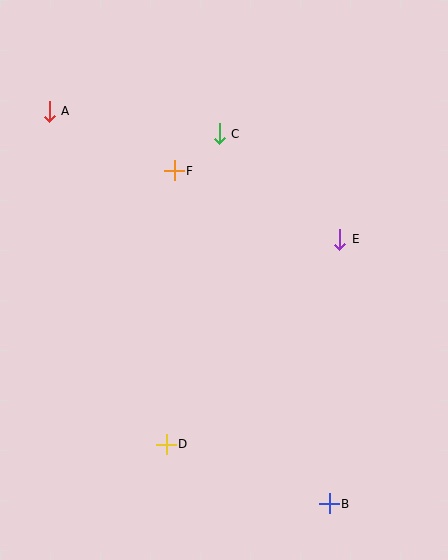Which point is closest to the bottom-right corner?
Point B is closest to the bottom-right corner.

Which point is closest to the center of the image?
Point F at (174, 171) is closest to the center.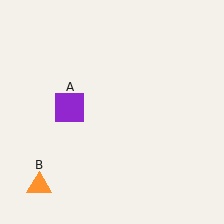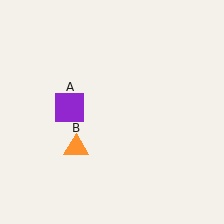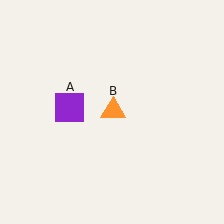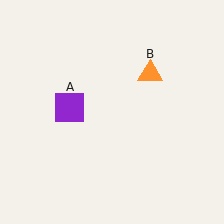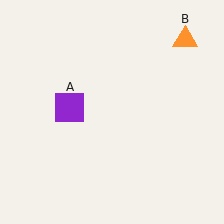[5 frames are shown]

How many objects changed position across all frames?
1 object changed position: orange triangle (object B).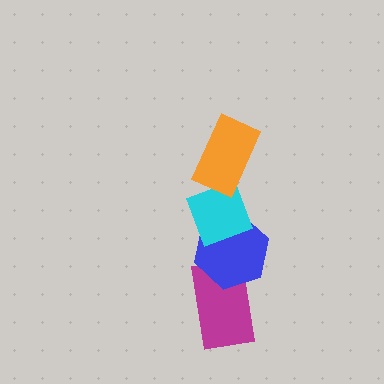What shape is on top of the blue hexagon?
The cyan diamond is on top of the blue hexagon.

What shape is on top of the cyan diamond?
The orange rectangle is on top of the cyan diamond.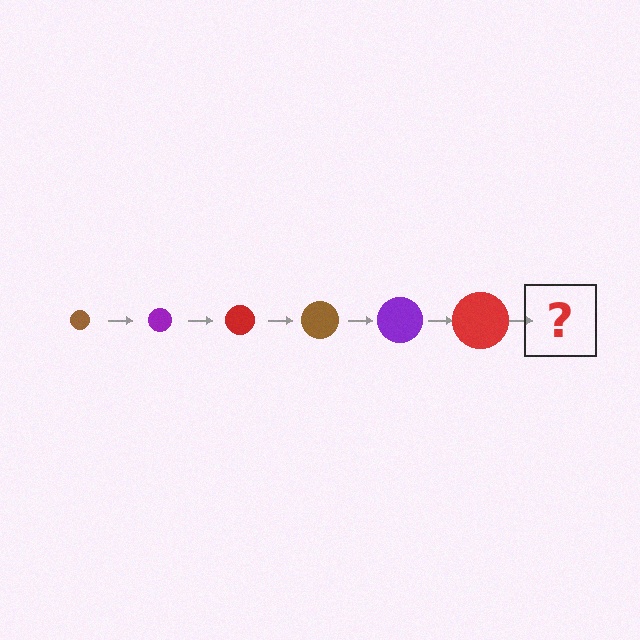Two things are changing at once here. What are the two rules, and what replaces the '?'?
The two rules are that the circle grows larger each step and the color cycles through brown, purple, and red. The '?' should be a brown circle, larger than the previous one.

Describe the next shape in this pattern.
It should be a brown circle, larger than the previous one.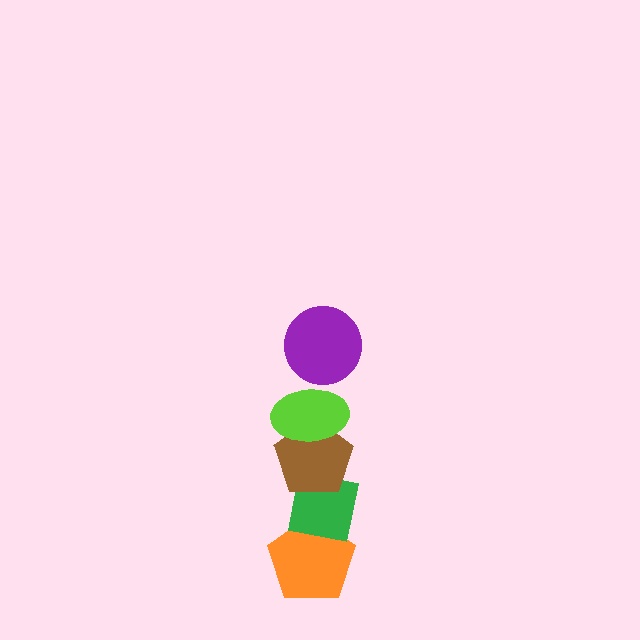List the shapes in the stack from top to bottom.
From top to bottom: the purple circle, the lime ellipse, the brown pentagon, the green square, the orange pentagon.